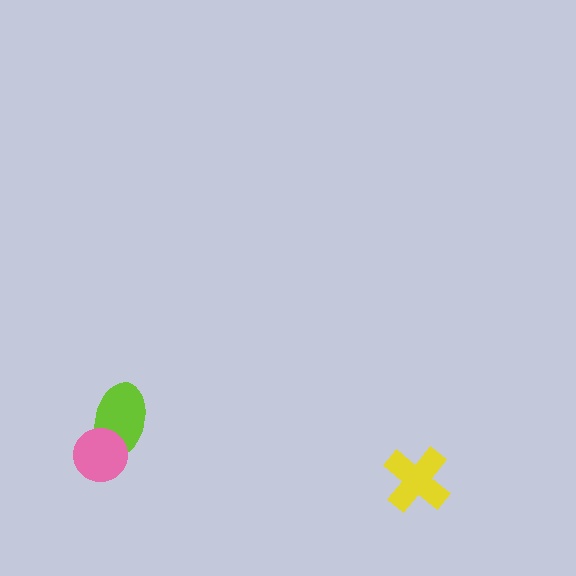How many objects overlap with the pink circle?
1 object overlaps with the pink circle.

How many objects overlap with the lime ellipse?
1 object overlaps with the lime ellipse.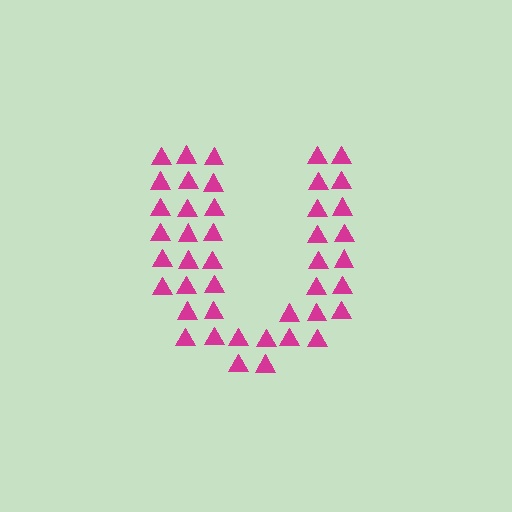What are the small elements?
The small elements are triangles.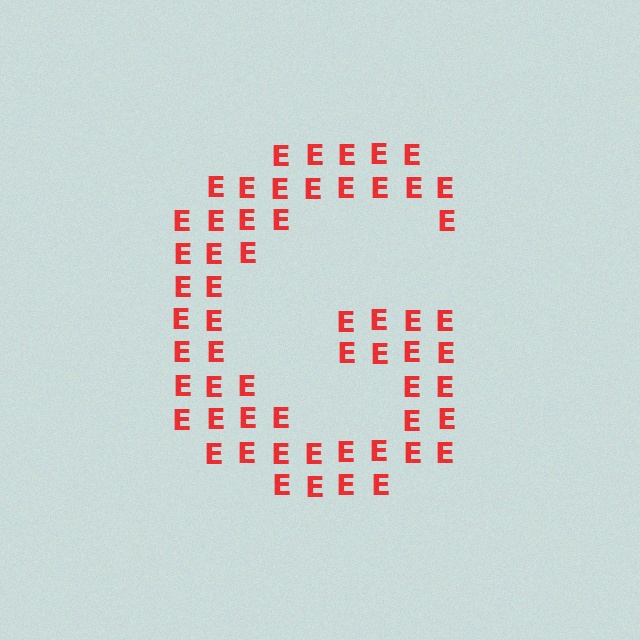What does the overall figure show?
The overall figure shows the letter G.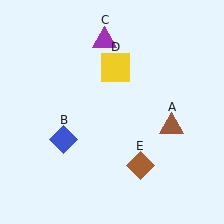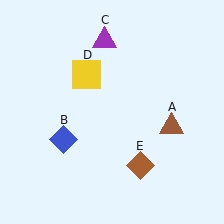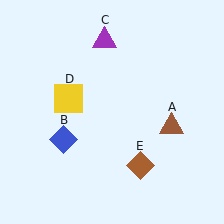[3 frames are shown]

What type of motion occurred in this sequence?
The yellow square (object D) rotated counterclockwise around the center of the scene.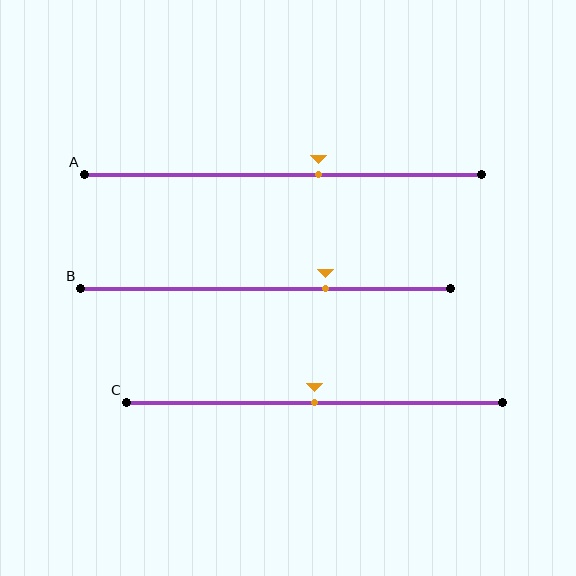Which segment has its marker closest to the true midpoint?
Segment C has its marker closest to the true midpoint.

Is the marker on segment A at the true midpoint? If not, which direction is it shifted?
No, the marker on segment A is shifted to the right by about 9% of the segment length.